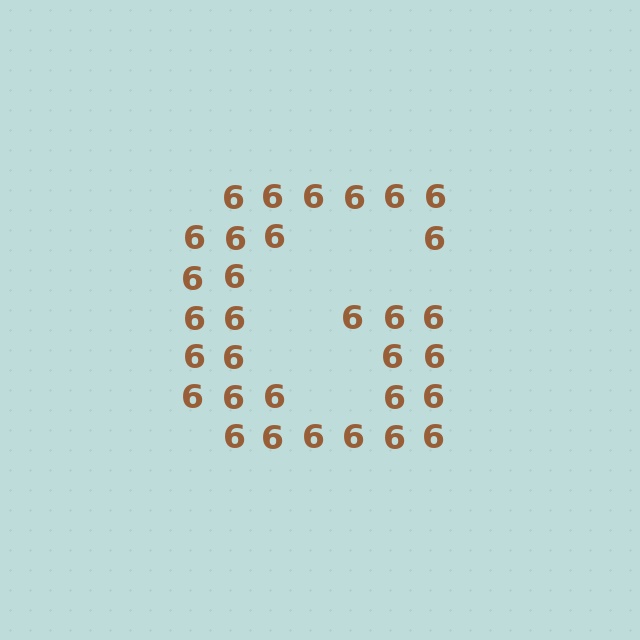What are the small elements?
The small elements are digit 6's.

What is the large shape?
The large shape is the letter G.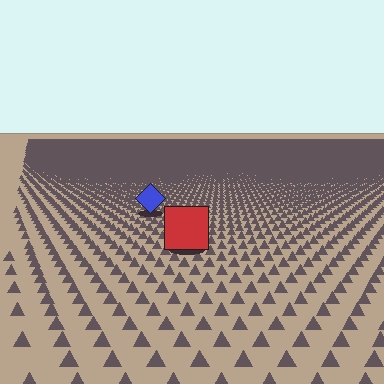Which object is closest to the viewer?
The red square is closest. The texture marks near it are larger and more spread out.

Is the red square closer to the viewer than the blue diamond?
Yes. The red square is closer — you can tell from the texture gradient: the ground texture is coarser near it.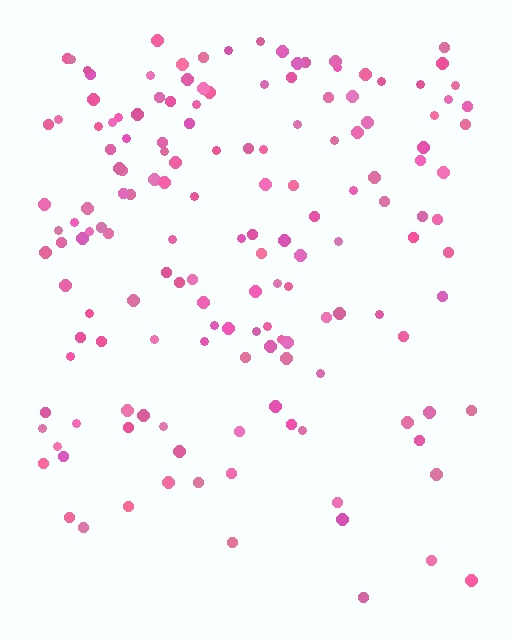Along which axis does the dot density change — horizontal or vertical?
Vertical.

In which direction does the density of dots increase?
From bottom to top, with the top side densest.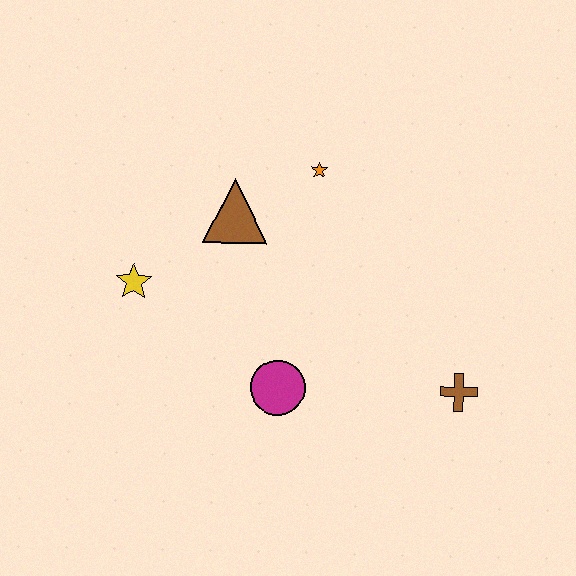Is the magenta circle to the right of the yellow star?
Yes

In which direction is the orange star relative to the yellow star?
The orange star is to the right of the yellow star.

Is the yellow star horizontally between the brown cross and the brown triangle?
No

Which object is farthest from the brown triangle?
The brown cross is farthest from the brown triangle.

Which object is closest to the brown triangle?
The orange star is closest to the brown triangle.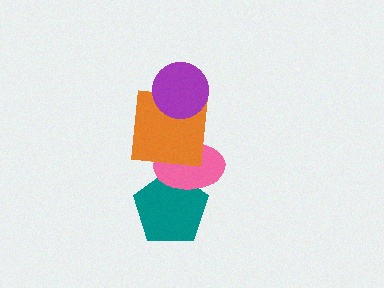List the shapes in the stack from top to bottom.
From top to bottom: the purple circle, the orange square, the pink ellipse, the teal pentagon.